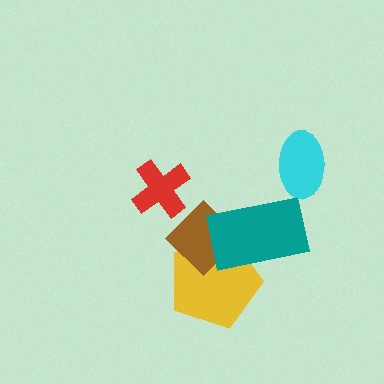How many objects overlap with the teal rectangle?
2 objects overlap with the teal rectangle.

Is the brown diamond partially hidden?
Yes, it is partially covered by another shape.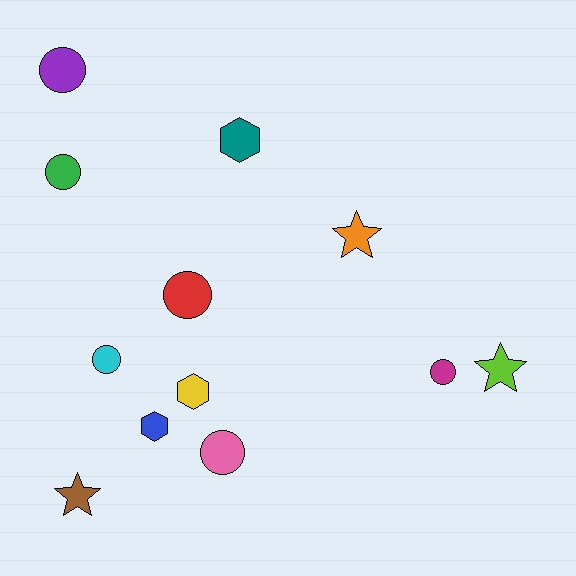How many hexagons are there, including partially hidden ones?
There are 3 hexagons.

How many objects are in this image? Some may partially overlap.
There are 12 objects.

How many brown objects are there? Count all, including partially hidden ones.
There is 1 brown object.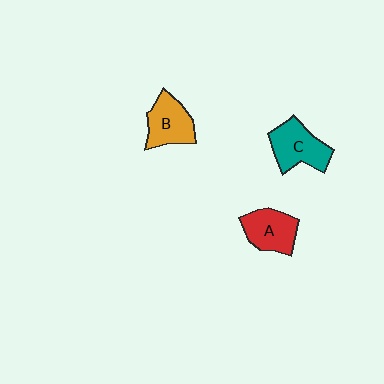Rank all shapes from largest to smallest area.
From largest to smallest: C (teal), A (red), B (orange).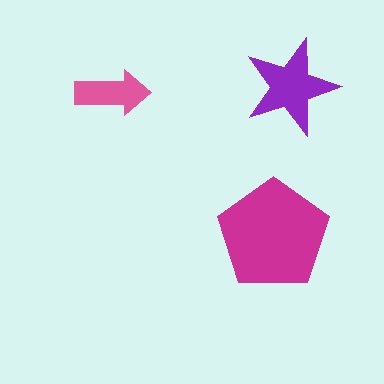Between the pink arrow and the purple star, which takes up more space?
The purple star.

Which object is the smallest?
The pink arrow.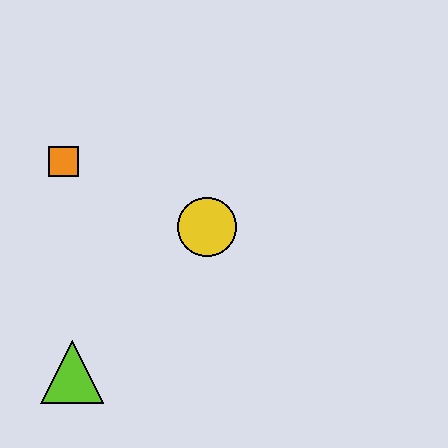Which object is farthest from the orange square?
The lime triangle is farthest from the orange square.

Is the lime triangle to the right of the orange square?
Yes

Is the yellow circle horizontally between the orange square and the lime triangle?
No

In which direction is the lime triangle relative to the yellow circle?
The lime triangle is below the yellow circle.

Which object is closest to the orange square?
The yellow circle is closest to the orange square.